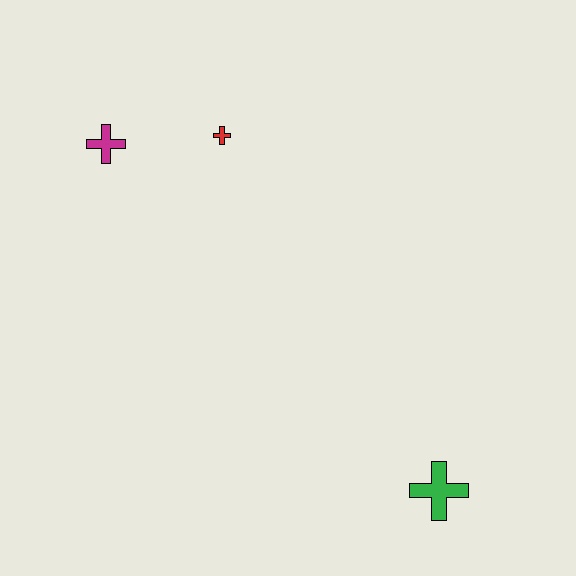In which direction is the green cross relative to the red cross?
The green cross is below the red cross.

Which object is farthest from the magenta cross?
The green cross is farthest from the magenta cross.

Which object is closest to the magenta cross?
The red cross is closest to the magenta cross.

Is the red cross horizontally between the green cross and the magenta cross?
Yes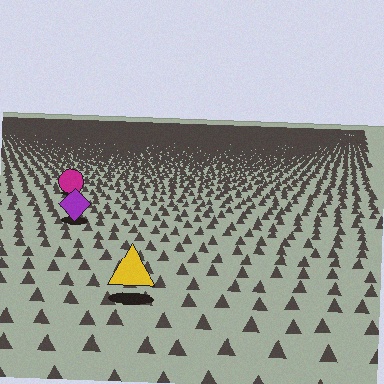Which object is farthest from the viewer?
The magenta circle is farthest from the viewer. It appears smaller and the ground texture around it is denser.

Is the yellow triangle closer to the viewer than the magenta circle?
Yes. The yellow triangle is closer — you can tell from the texture gradient: the ground texture is coarser near it.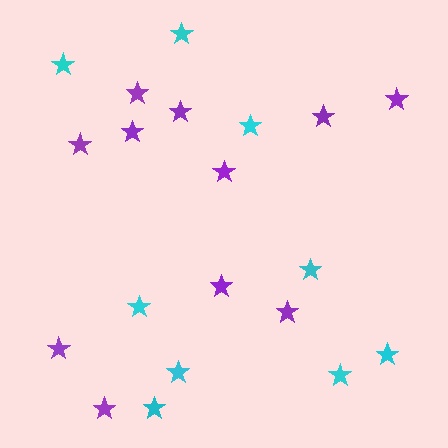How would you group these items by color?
There are 2 groups: one group of cyan stars (9) and one group of purple stars (11).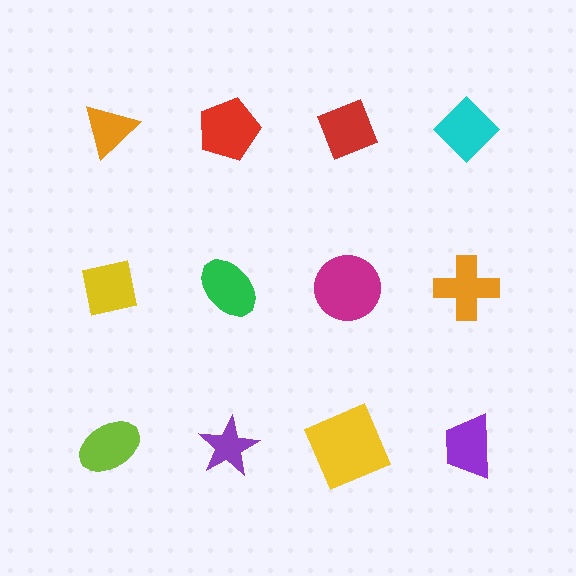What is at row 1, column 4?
A cyan diamond.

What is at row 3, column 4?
A purple trapezoid.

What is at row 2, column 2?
A green ellipse.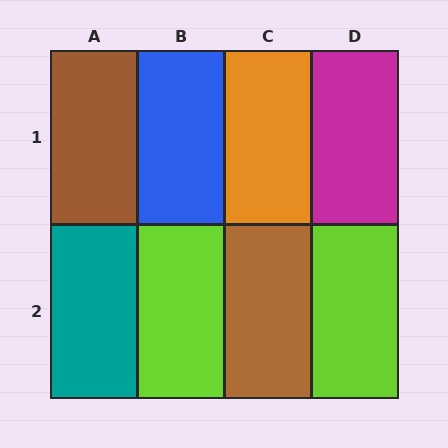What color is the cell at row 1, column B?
Blue.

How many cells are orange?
1 cell is orange.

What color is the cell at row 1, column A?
Brown.